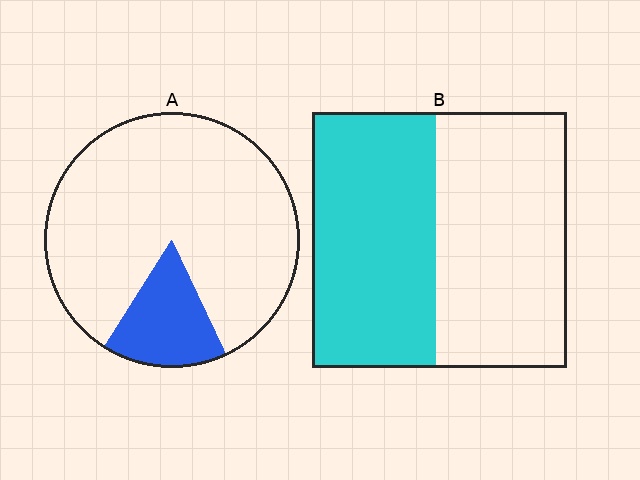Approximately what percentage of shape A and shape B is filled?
A is approximately 15% and B is approximately 50%.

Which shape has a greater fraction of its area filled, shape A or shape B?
Shape B.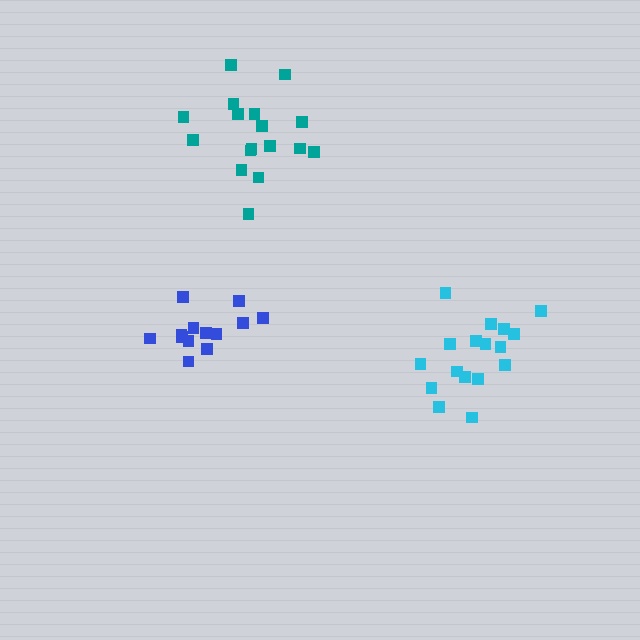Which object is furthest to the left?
The blue cluster is leftmost.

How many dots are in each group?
Group 1: 17 dots, Group 2: 17 dots, Group 3: 13 dots (47 total).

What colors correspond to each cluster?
The clusters are colored: cyan, teal, blue.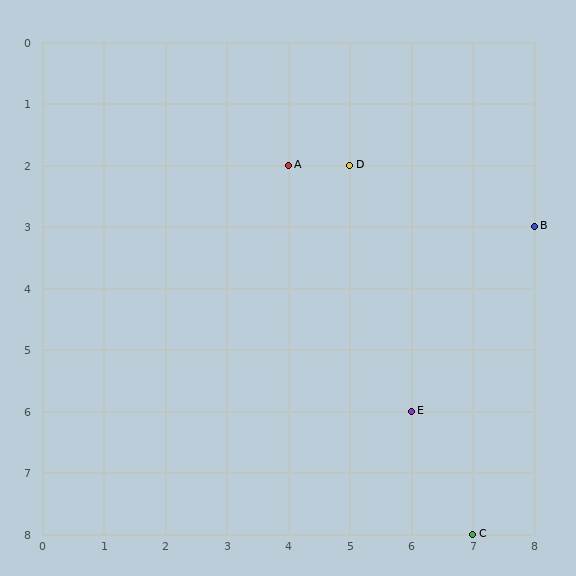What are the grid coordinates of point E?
Point E is at grid coordinates (6, 6).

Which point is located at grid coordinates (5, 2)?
Point D is at (5, 2).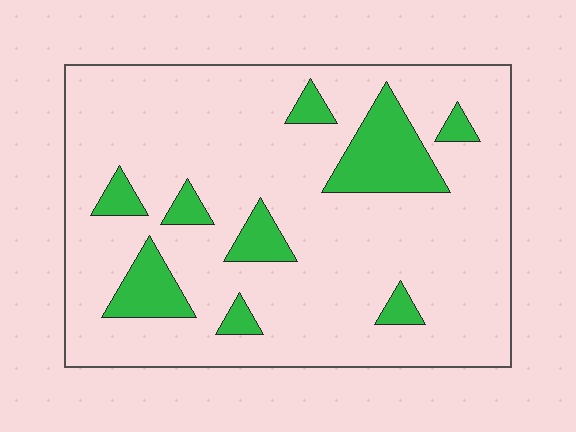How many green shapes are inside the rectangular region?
9.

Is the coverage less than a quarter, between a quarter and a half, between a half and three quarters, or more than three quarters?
Less than a quarter.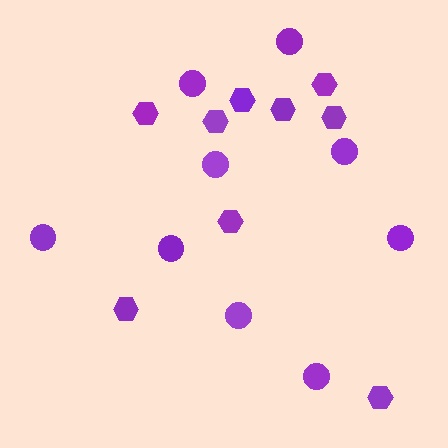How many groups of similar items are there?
There are 2 groups: one group of circles (9) and one group of hexagons (9).